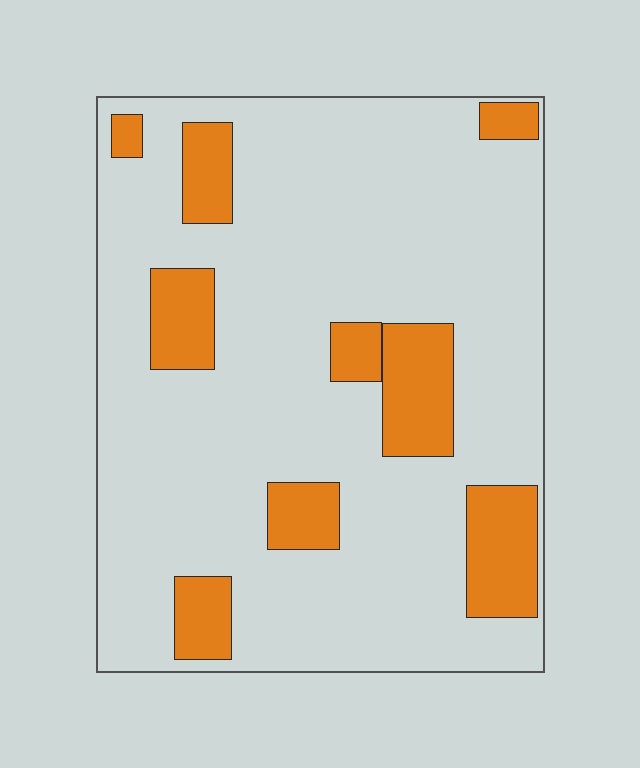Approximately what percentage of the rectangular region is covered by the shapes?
Approximately 20%.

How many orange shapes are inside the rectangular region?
9.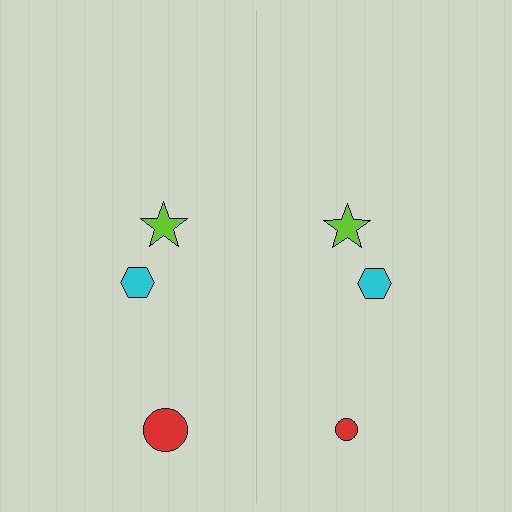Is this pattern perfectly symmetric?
No, the pattern is not perfectly symmetric. The red circle on the right side has a different size than its mirror counterpart.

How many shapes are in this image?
There are 6 shapes in this image.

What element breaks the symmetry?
The red circle on the right side has a different size than its mirror counterpart.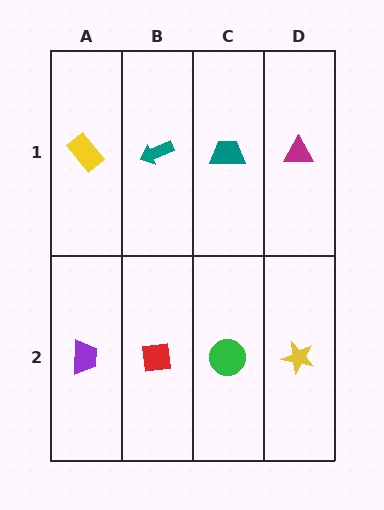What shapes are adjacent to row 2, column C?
A teal trapezoid (row 1, column C), a red square (row 2, column B), a yellow star (row 2, column D).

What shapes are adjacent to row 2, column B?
A teal arrow (row 1, column B), a purple trapezoid (row 2, column A), a green circle (row 2, column C).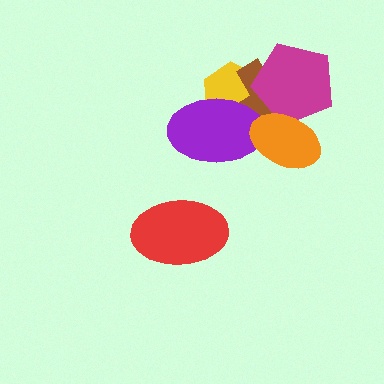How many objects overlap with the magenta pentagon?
3 objects overlap with the magenta pentagon.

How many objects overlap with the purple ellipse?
3 objects overlap with the purple ellipse.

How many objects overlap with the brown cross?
4 objects overlap with the brown cross.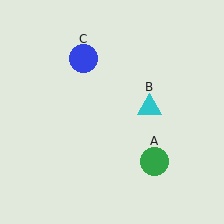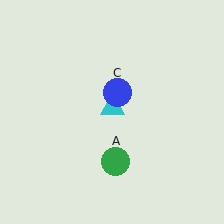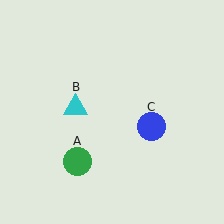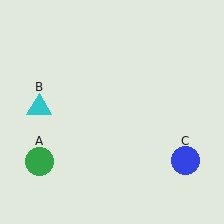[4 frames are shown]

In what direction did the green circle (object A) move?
The green circle (object A) moved left.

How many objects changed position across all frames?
3 objects changed position: green circle (object A), cyan triangle (object B), blue circle (object C).